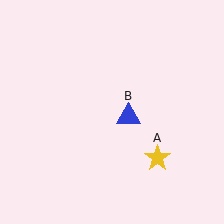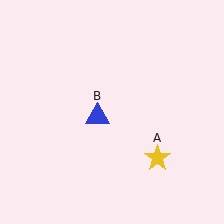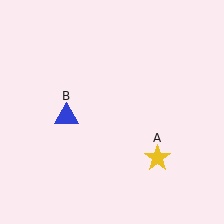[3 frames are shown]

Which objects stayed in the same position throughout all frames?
Yellow star (object A) remained stationary.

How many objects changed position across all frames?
1 object changed position: blue triangle (object B).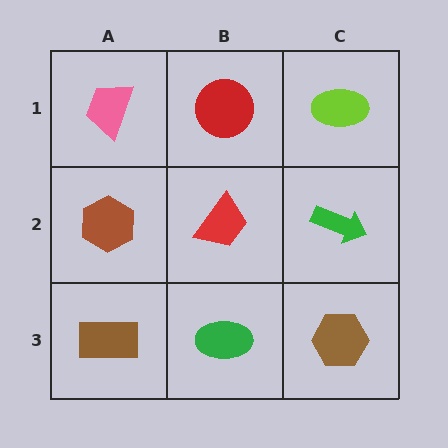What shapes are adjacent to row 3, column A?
A brown hexagon (row 2, column A), a green ellipse (row 3, column B).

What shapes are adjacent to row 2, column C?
A lime ellipse (row 1, column C), a brown hexagon (row 3, column C), a red trapezoid (row 2, column B).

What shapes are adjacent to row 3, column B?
A red trapezoid (row 2, column B), a brown rectangle (row 3, column A), a brown hexagon (row 3, column C).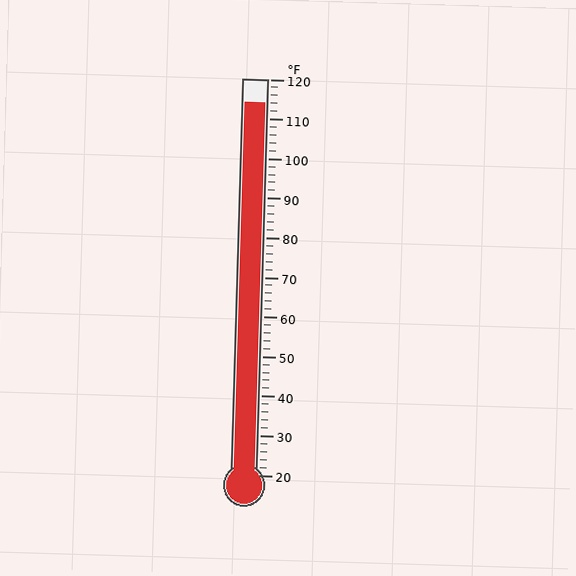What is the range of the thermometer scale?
The thermometer scale ranges from 20°F to 120°F.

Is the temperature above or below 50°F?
The temperature is above 50°F.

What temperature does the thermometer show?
The thermometer shows approximately 114°F.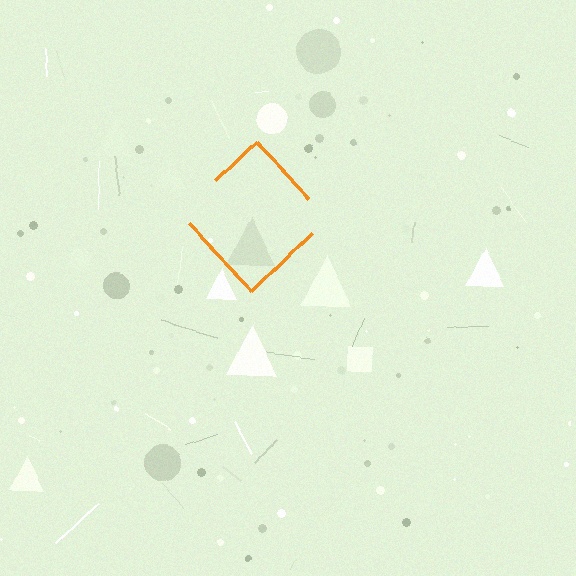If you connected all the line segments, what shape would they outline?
They would outline a diamond.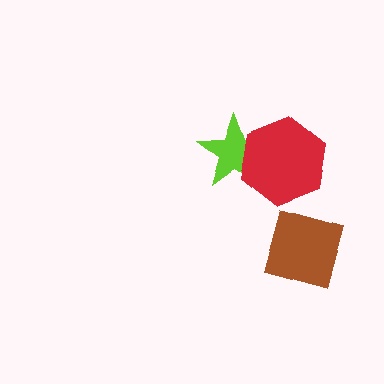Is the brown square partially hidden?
No, no other shape covers it.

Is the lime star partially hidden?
Yes, it is partially covered by another shape.